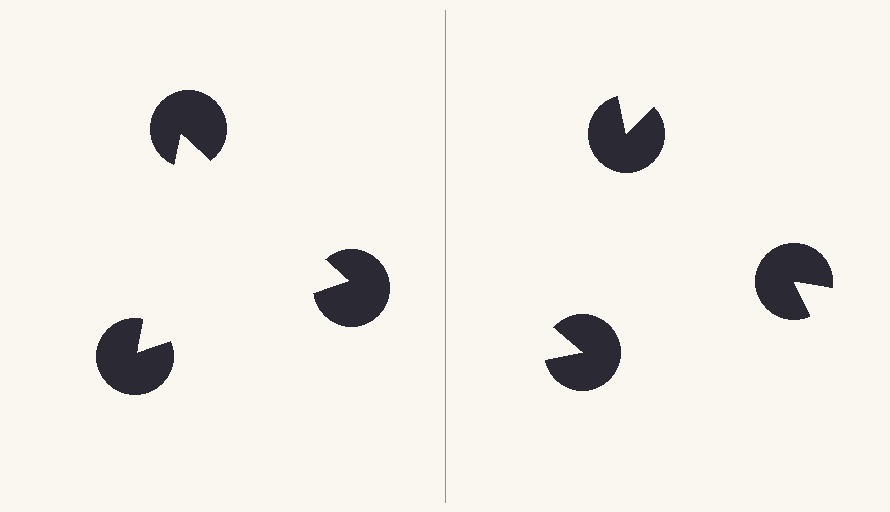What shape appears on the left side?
An illusory triangle.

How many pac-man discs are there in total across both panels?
6 — 3 on each side.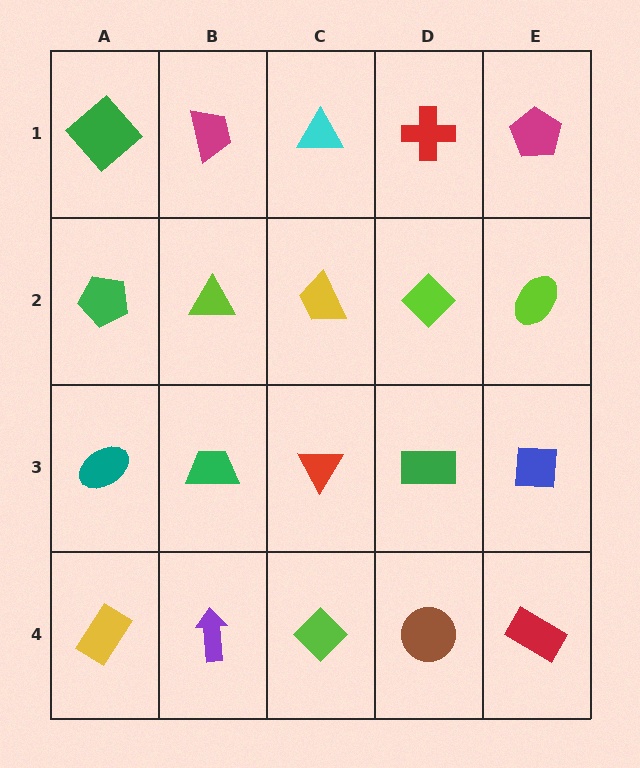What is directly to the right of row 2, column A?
A lime triangle.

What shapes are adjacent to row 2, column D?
A red cross (row 1, column D), a green rectangle (row 3, column D), a yellow trapezoid (row 2, column C), a lime ellipse (row 2, column E).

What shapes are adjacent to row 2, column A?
A green diamond (row 1, column A), a teal ellipse (row 3, column A), a lime triangle (row 2, column B).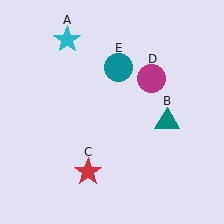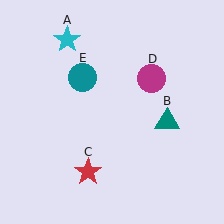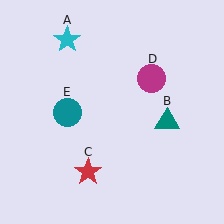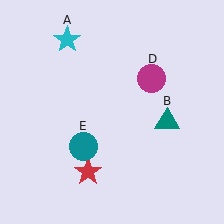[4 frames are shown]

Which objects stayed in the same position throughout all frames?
Cyan star (object A) and teal triangle (object B) and red star (object C) and magenta circle (object D) remained stationary.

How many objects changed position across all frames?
1 object changed position: teal circle (object E).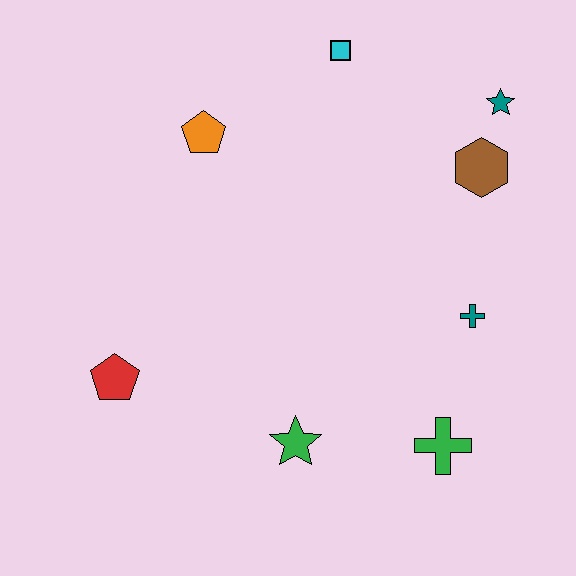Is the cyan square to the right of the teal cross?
No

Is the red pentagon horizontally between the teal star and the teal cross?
No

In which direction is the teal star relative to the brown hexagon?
The teal star is above the brown hexagon.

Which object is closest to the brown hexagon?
The teal star is closest to the brown hexagon.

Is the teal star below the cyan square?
Yes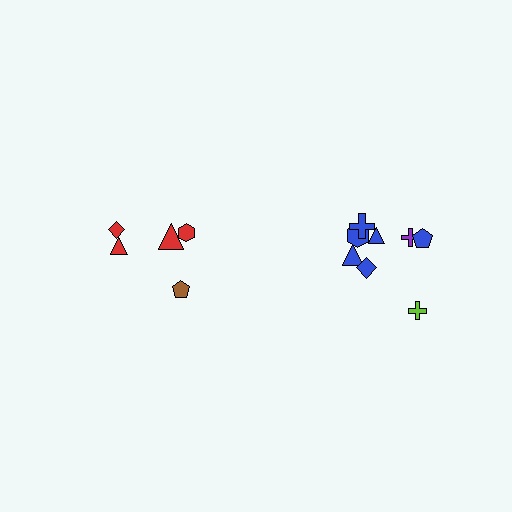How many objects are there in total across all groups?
There are 13 objects.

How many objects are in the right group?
There are 8 objects.